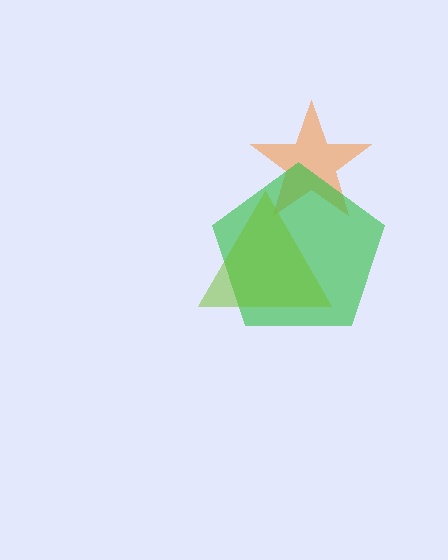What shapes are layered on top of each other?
The layered shapes are: an orange star, a green pentagon, a lime triangle.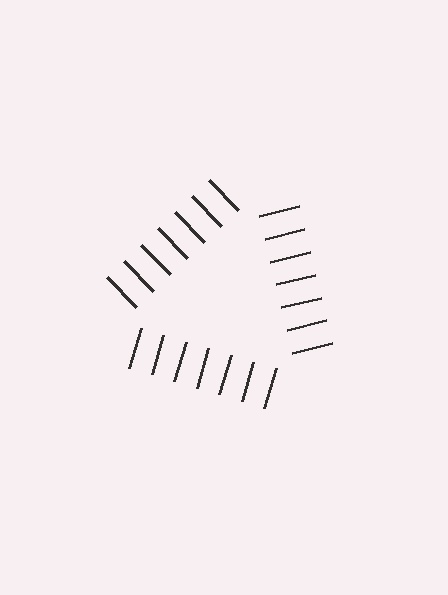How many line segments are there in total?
21 — 7 along each of the 3 edges.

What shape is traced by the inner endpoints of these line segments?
An illusory triangle — the line segments terminate on its edges but no continuous stroke is drawn.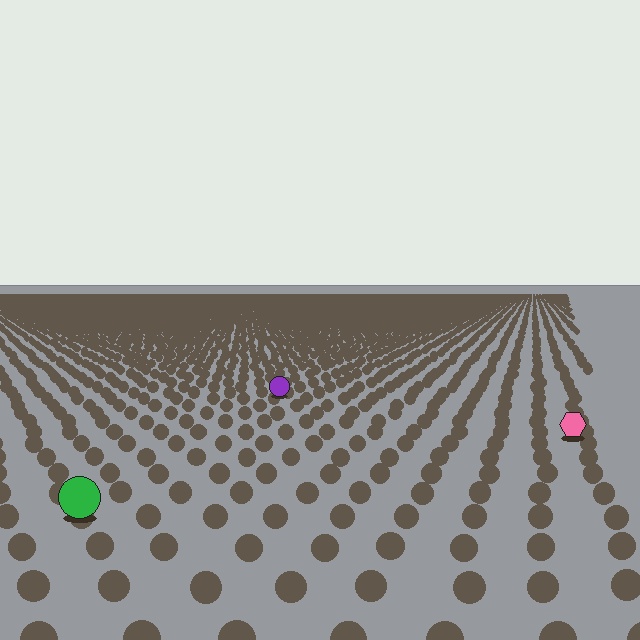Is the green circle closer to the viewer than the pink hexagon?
Yes. The green circle is closer — you can tell from the texture gradient: the ground texture is coarser near it.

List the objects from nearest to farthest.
From nearest to farthest: the green circle, the pink hexagon, the purple circle.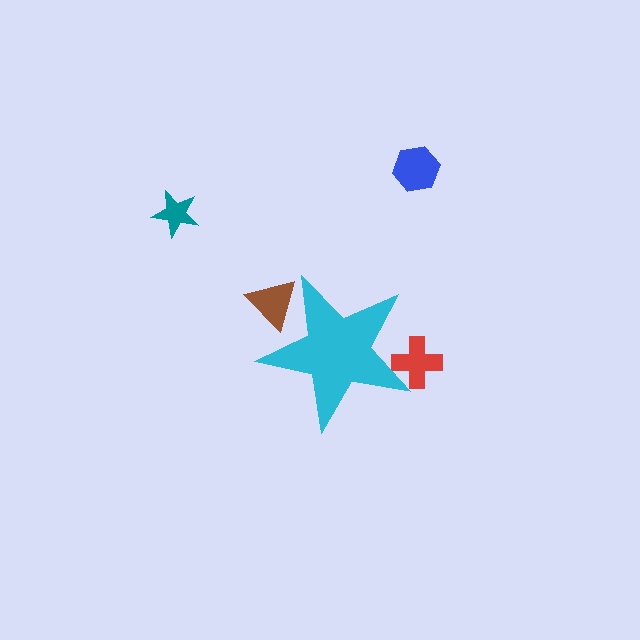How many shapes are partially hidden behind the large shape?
2 shapes are partially hidden.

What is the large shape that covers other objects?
A cyan star.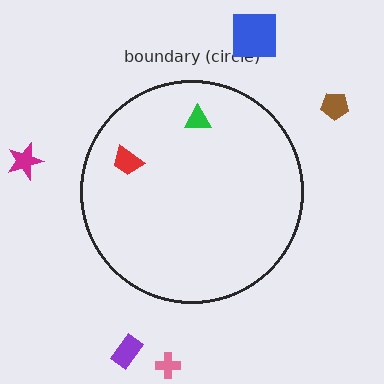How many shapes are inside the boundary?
2 inside, 5 outside.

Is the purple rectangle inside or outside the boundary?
Outside.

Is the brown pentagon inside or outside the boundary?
Outside.